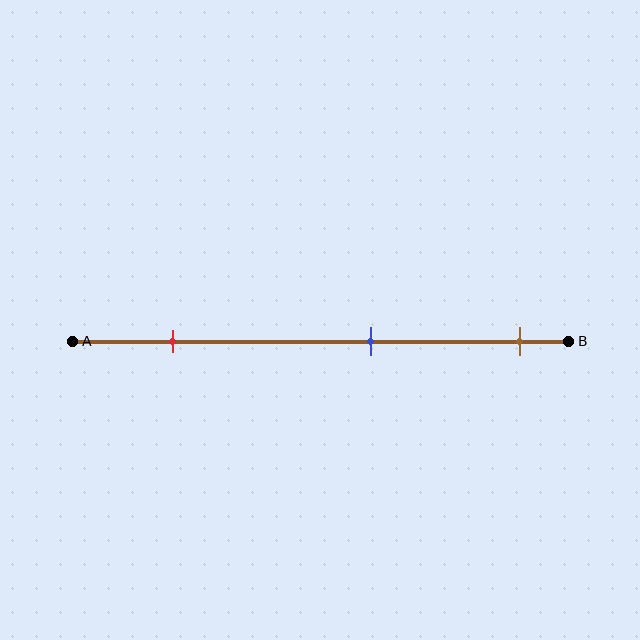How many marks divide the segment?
There are 3 marks dividing the segment.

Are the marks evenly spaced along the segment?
Yes, the marks are approximately evenly spaced.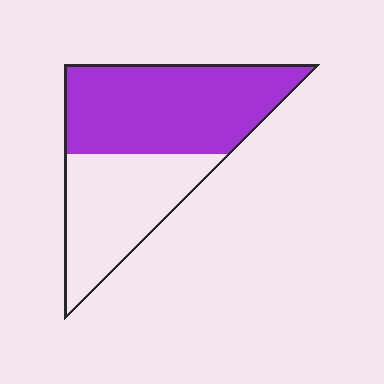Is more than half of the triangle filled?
Yes.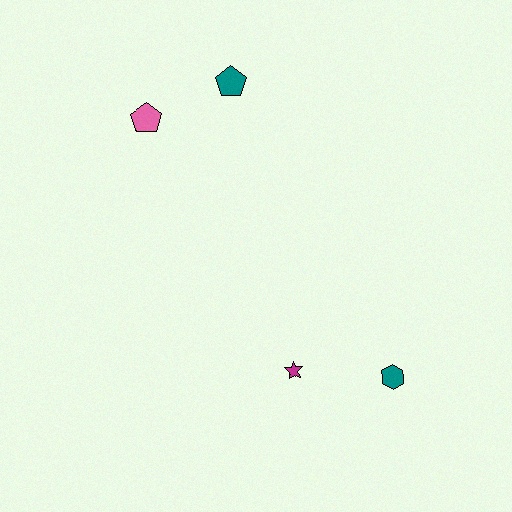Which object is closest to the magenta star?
The teal hexagon is closest to the magenta star.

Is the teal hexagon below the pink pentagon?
Yes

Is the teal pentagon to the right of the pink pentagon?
Yes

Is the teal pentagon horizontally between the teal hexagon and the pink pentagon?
Yes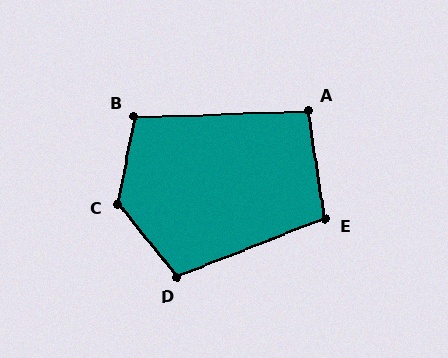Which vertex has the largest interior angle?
C, at approximately 130 degrees.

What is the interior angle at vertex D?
Approximately 107 degrees (obtuse).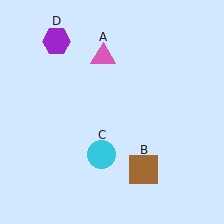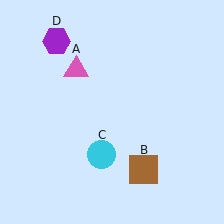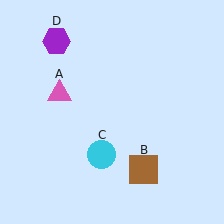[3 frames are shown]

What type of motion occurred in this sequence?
The pink triangle (object A) rotated counterclockwise around the center of the scene.